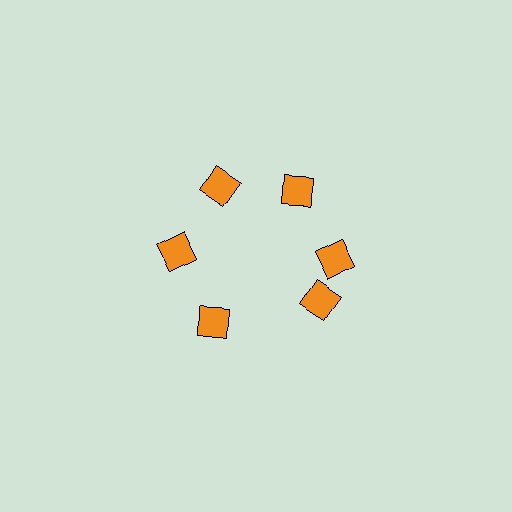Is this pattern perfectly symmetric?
No. The 6 orange diamonds are arranged in a ring, but one element near the 5 o'clock position is rotated out of alignment along the ring, breaking the 6-fold rotational symmetry.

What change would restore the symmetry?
The symmetry would be restored by rotating it back into even spacing with its neighbors so that all 6 diamonds sit at equal angles and equal distance from the center.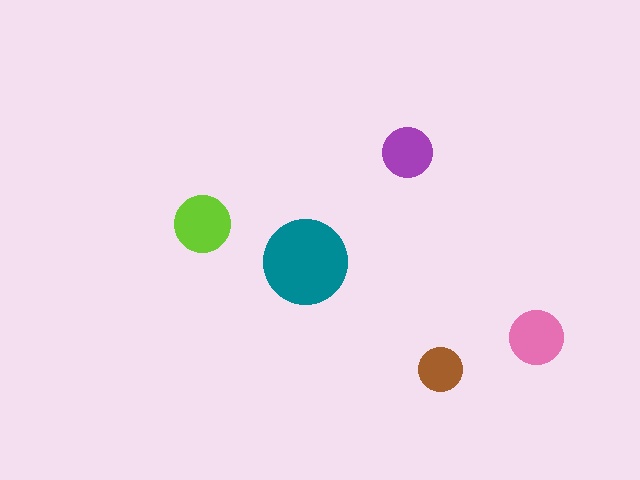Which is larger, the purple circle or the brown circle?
The purple one.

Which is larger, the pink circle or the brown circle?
The pink one.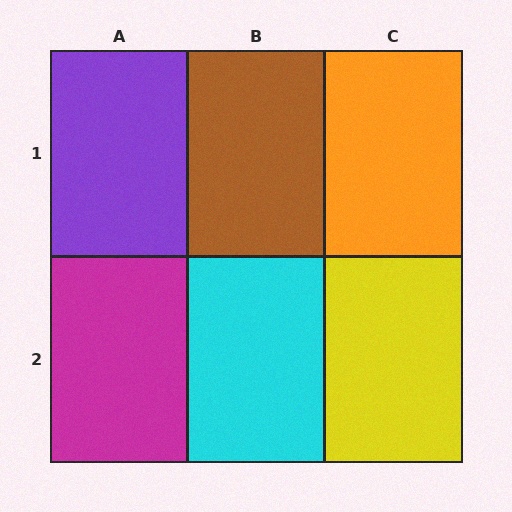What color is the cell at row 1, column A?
Purple.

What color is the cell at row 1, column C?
Orange.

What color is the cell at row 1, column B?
Brown.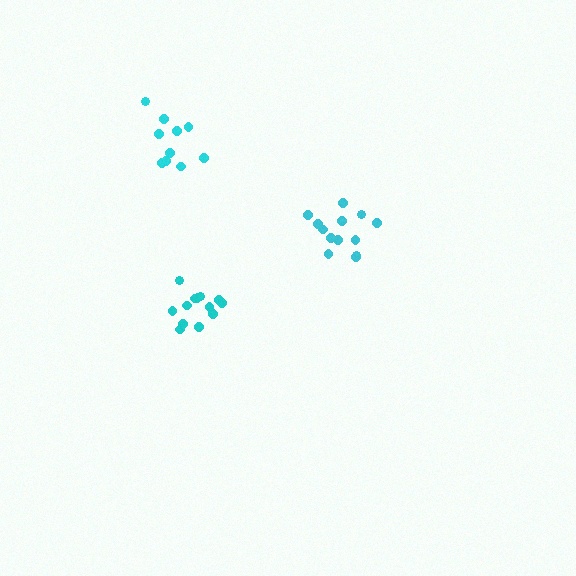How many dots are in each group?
Group 1: 13 dots, Group 2: 13 dots, Group 3: 10 dots (36 total).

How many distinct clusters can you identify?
There are 3 distinct clusters.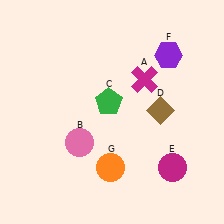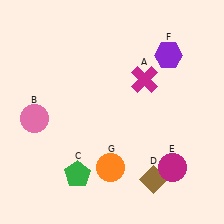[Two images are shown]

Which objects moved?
The objects that moved are: the pink circle (B), the green pentagon (C), the brown diamond (D).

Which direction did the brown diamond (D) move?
The brown diamond (D) moved down.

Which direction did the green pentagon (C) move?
The green pentagon (C) moved down.